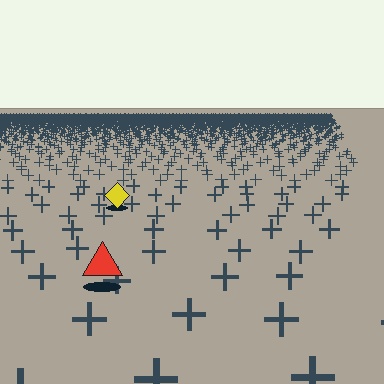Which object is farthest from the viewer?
The yellow diamond is farthest from the viewer. It appears smaller and the ground texture around it is denser.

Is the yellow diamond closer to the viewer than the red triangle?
No. The red triangle is closer — you can tell from the texture gradient: the ground texture is coarser near it.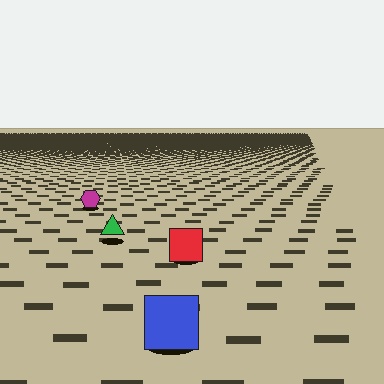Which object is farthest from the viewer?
The magenta hexagon is farthest from the viewer. It appears smaller and the ground texture around it is denser.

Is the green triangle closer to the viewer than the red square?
No. The red square is closer — you can tell from the texture gradient: the ground texture is coarser near it.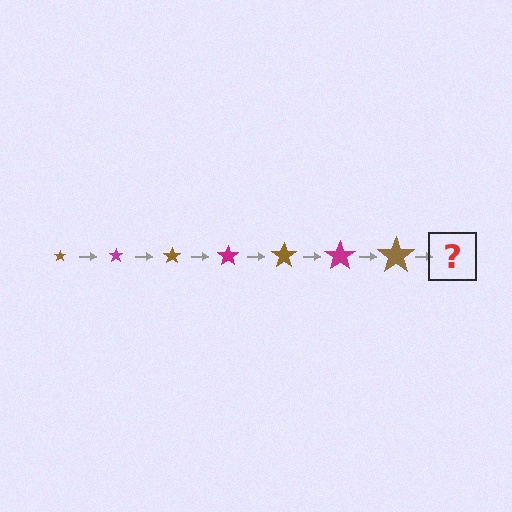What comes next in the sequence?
The next element should be a magenta star, larger than the previous one.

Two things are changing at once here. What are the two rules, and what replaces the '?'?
The two rules are that the star grows larger each step and the color cycles through brown and magenta. The '?' should be a magenta star, larger than the previous one.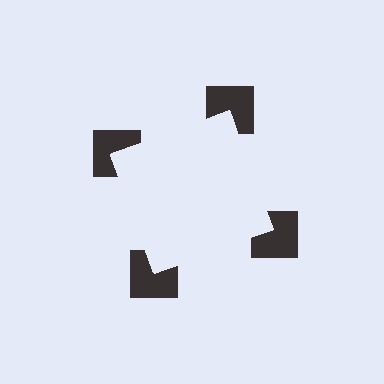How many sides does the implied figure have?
4 sides.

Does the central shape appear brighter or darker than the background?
It typically appears slightly brighter than the background, even though no actual brightness change is drawn.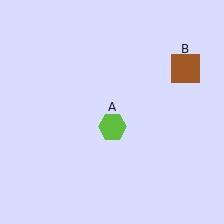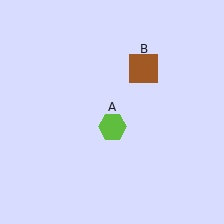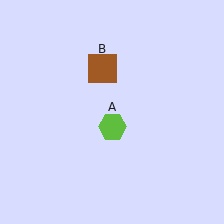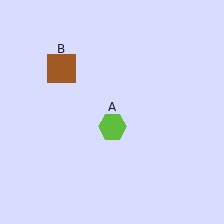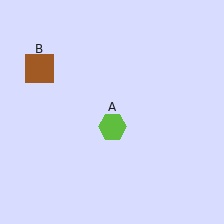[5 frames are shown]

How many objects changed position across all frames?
1 object changed position: brown square (object B).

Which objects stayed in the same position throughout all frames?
Lime hexagon (object A) remained stationary.